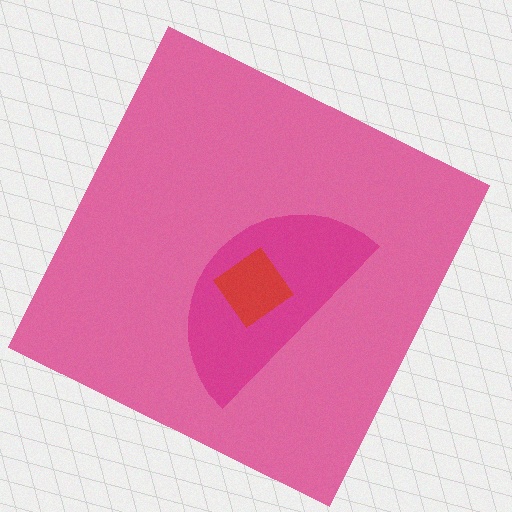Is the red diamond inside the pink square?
Yes.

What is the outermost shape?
The pink square.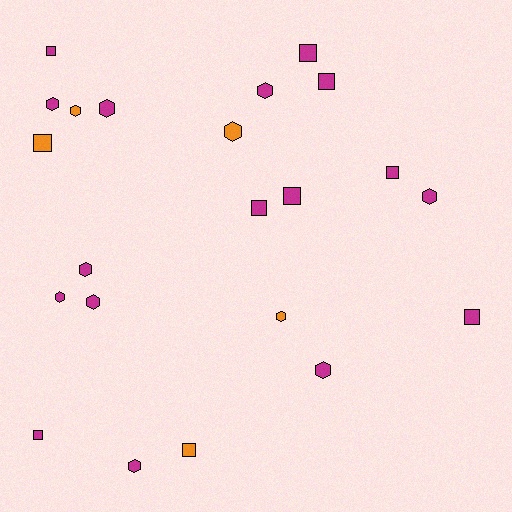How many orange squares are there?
There are 2 orange squares.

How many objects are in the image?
There are 22 objects.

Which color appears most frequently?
Magenta, with 17 objects.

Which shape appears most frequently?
Hexagon, with 12 objects.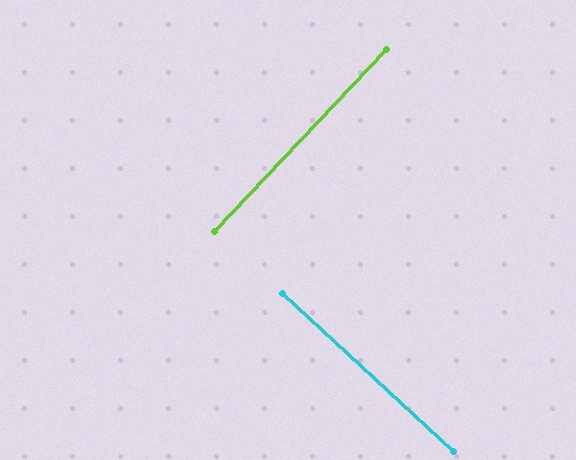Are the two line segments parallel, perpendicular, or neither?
Perpendicular — they meet at approximately 89°.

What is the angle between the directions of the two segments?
Approximately 89 degrees.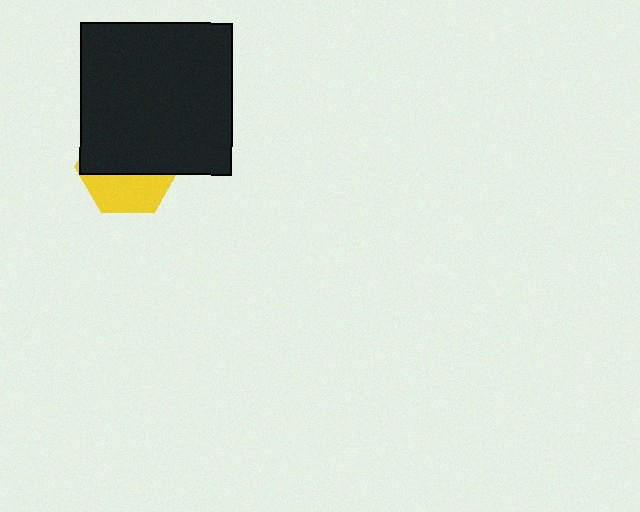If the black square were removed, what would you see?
You would see the complete yellow hexagon.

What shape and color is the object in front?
The object in front is a black square.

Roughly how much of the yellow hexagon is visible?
A small part of it is visible (roughly 40%).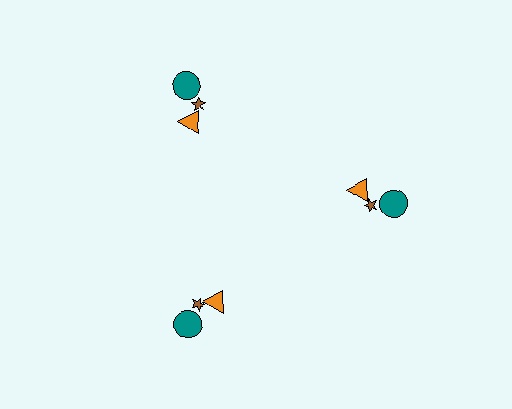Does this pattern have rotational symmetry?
Yes, this pattern has 3-fold rotational symmetry. It looks the same after rotating 120 degrees around the center.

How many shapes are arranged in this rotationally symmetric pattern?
There are 9 shapes, arranged in 3 groups of 3.